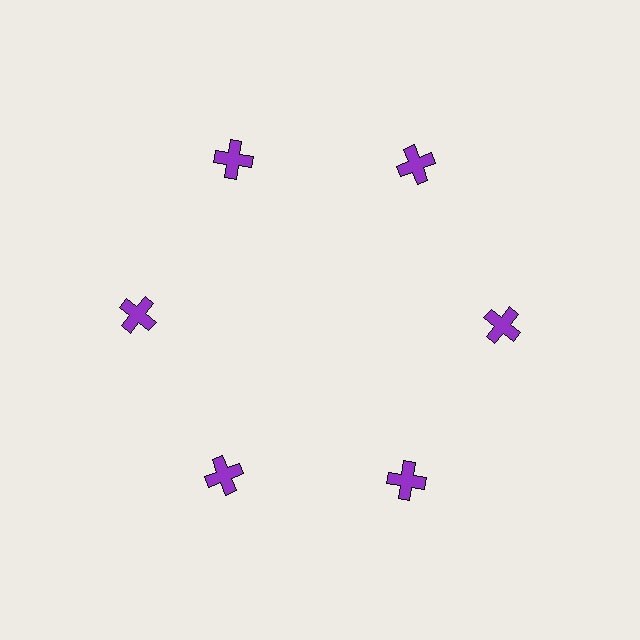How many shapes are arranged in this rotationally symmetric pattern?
There are 6 shapes, arranged in 6 groups of 1.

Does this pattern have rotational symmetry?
Yes, this pattern has 6-fold rotational symmetry. It looks the same after rotating 60 degrees around the center.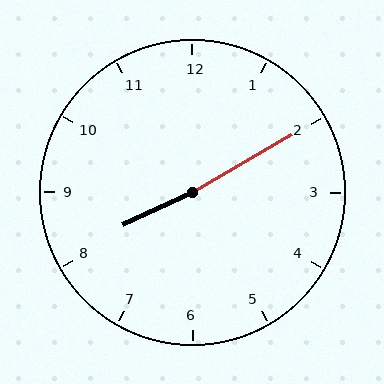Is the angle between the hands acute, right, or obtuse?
It is obtuse.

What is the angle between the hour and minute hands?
Approximately 175 degrees.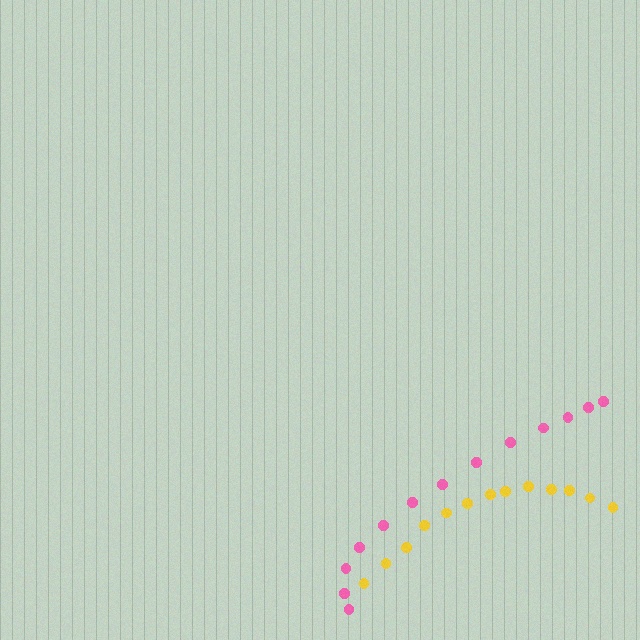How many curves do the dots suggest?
There are 2 distinct paths.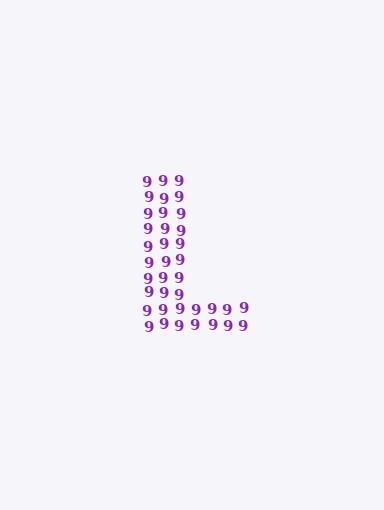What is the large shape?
The large shape is the letter L.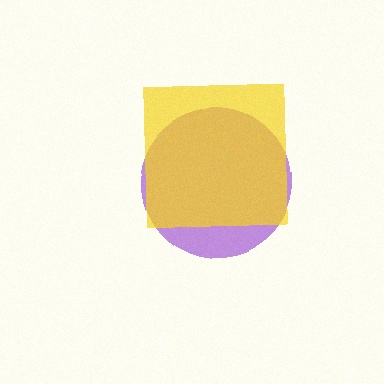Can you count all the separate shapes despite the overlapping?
Yes, there are 2 separate shapes.